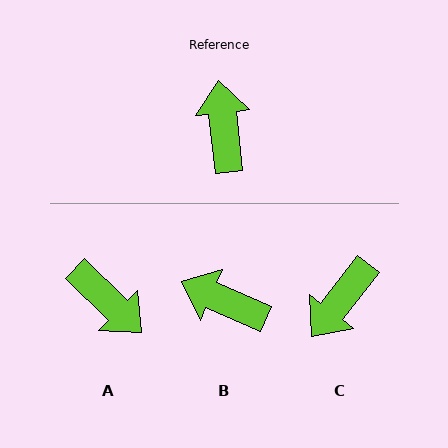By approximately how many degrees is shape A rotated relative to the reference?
Approximately 140 degrees clockwise.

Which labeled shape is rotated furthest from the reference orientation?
A, about 140 degrees away.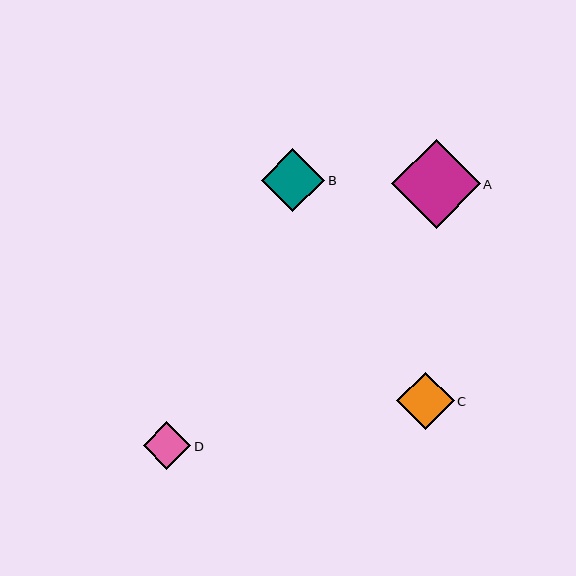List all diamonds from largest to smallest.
From largest to smallest: A, B, C, D.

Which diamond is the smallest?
Diamond D is the smallest with a size of approximately 47 pixels.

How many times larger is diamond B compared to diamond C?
Diamond B is approximately 1.1 times the size of diamond C.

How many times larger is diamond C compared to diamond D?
Diamond C is approximately 1.2 times the size of diamond D.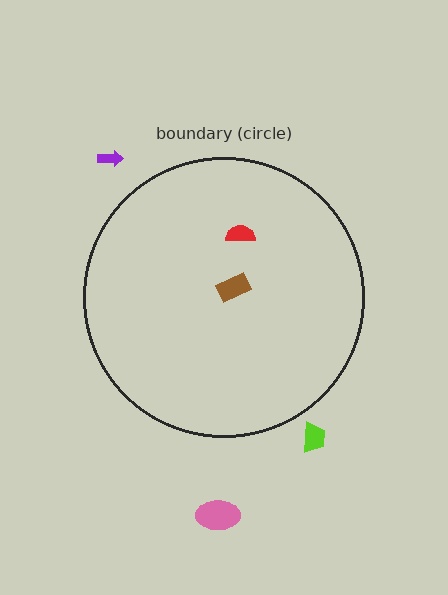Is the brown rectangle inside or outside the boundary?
Inside.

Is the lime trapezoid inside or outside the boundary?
Outside.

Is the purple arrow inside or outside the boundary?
Outside.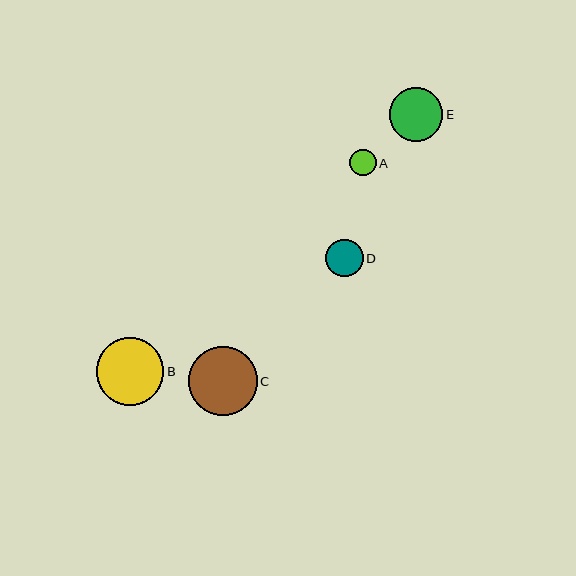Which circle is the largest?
Circle C is the largest with a size of approximately 69 pixels.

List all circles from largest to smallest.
From largest to smallest: C, B, E, D, A.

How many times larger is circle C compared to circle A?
Circle C is approximately 2.6 times the size of circle A.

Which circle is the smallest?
Circle A is the smallest with a size of approximately 27 pixels.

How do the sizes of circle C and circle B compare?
Circle C and circle B are approximately the same size.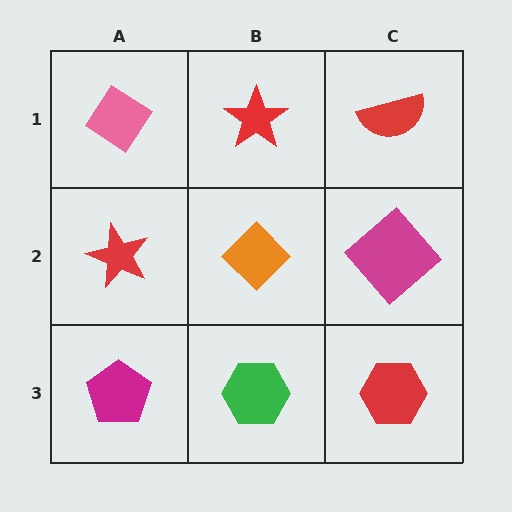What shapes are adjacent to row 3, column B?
An orange diamond (row 2, column B), a magenta pentagon (row 3, column A), a red hexagon (row 3, column C).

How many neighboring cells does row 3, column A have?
2.